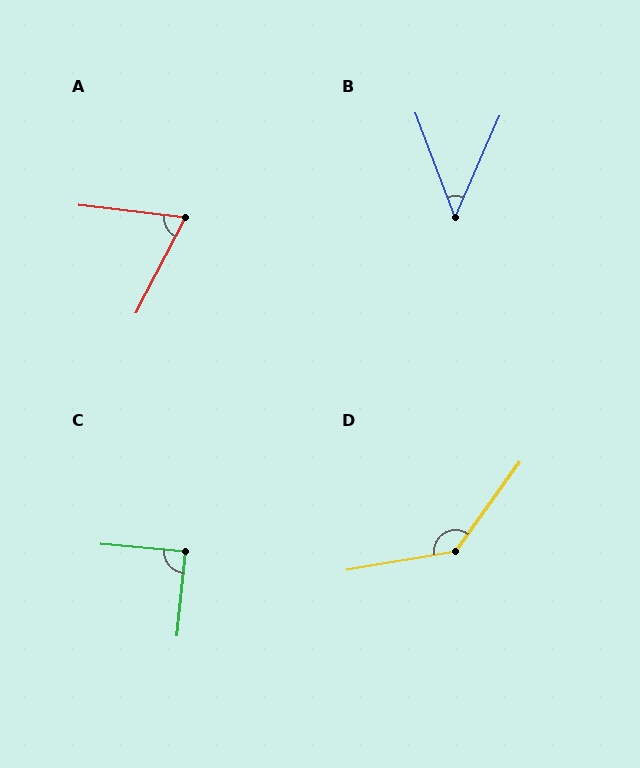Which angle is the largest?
D, at approximately 135 degrees.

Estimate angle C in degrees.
Approximately 89 degrees.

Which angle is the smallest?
B, at approximately 44 degrees.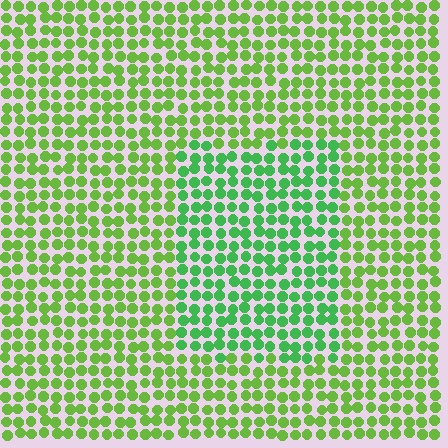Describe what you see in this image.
The image is filled with small lime elements in a uniform arrangement. A rectangle-shaped region is visible where the elements are tinted to a slightly different hue, forming a subtle color boundary.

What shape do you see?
I see a rectangle.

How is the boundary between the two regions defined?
The boundary is defined purely by a slight shift in hue (about 29 degrees). Spacing, size, and orientation are identical on both sides.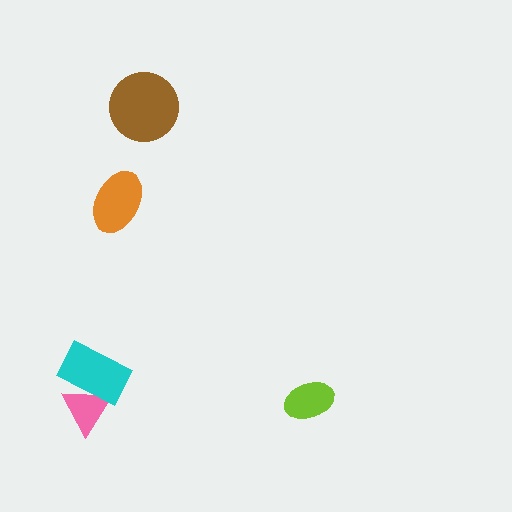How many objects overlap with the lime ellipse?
0 objects overlap with the lime ellipse.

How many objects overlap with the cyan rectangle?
1 object overlaps with the cyan rectangle.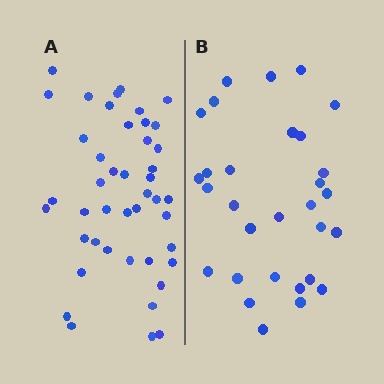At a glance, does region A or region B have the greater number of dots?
Region A (the left region) has more dots.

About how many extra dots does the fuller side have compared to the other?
Region A has approximately 15 more dots than region B.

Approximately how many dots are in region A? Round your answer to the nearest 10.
About 40 dots. (The exact count is 44, which rounds to 40.)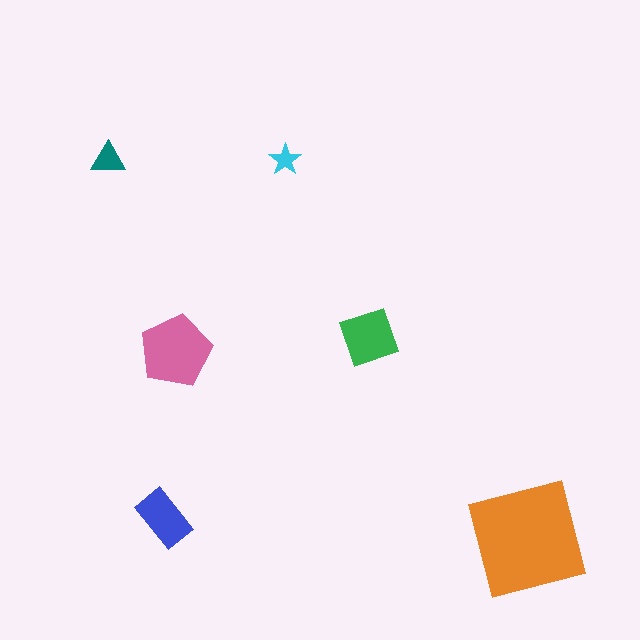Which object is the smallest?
The cyan star.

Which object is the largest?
The orange square.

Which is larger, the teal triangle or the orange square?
The orange square.